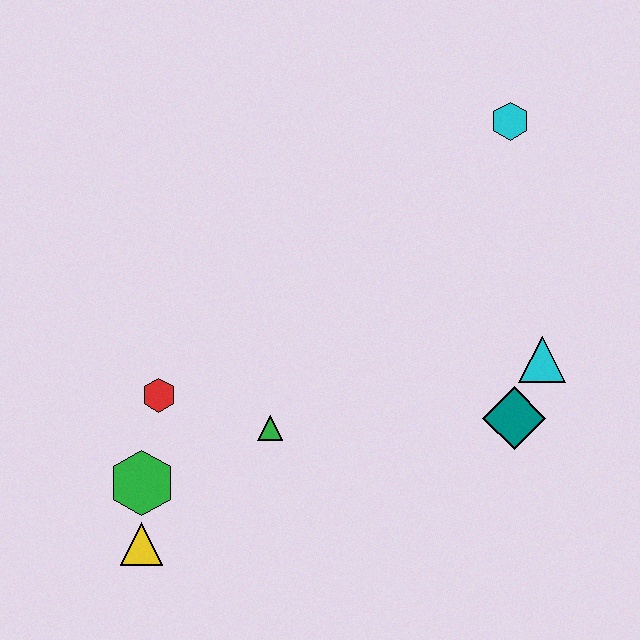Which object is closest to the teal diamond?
The cyan triangle is closest to the teal diamond.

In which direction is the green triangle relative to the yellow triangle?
The green triangle is to the right of the yellow triangle.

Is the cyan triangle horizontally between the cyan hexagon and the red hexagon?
No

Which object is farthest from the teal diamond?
The yellow triangle is farthest from the teal diamond.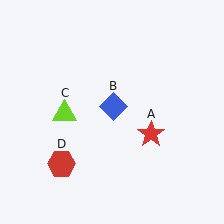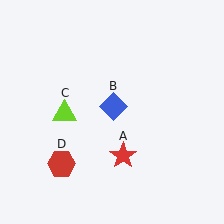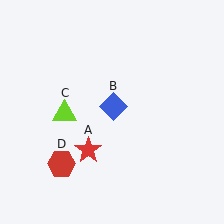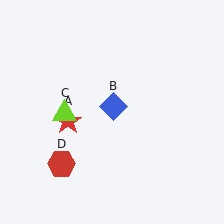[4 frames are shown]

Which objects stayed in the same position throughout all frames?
Blue diamond (object B) and lime triangle (object C) and red hexagon (object D) remained stationary.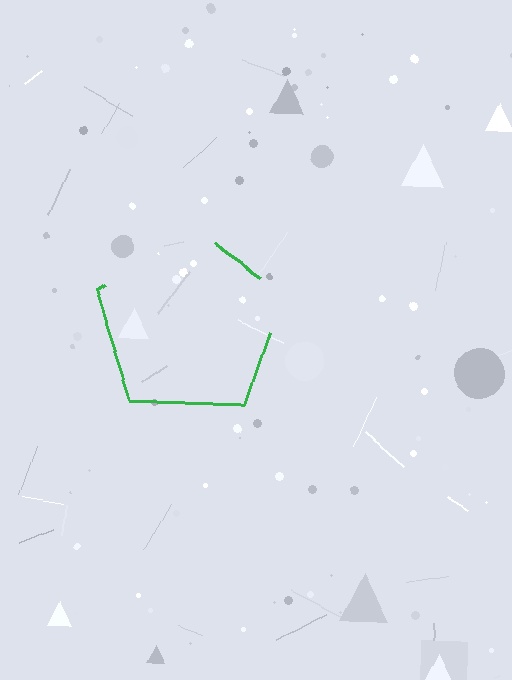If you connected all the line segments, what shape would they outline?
They would outline a pentagon.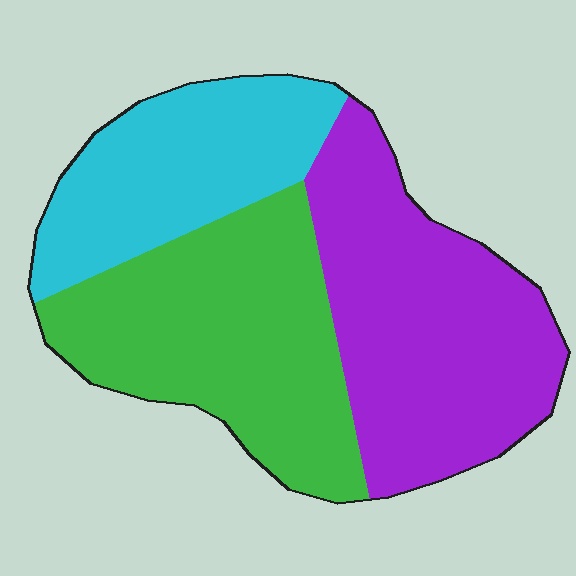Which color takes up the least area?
Cyan, at roughly 25%.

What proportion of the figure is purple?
Purple takes up between a third and a half of the figure.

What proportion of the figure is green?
Green takes up about three eighths (3/8) of the figure.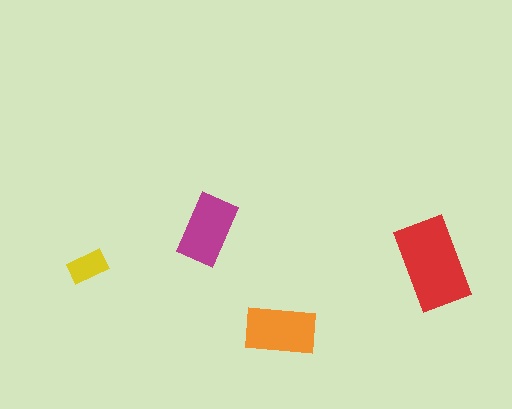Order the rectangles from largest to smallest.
the red one, the orange one, the magenta one, the yellow one.